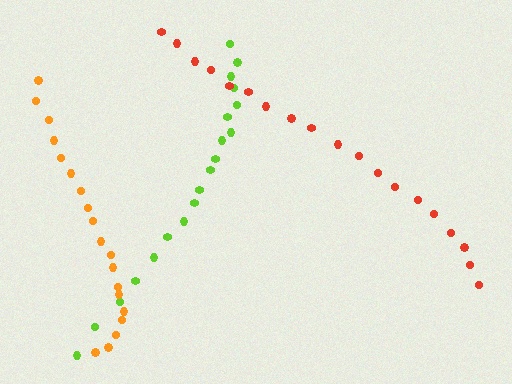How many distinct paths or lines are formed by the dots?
There are 3 distinct paths.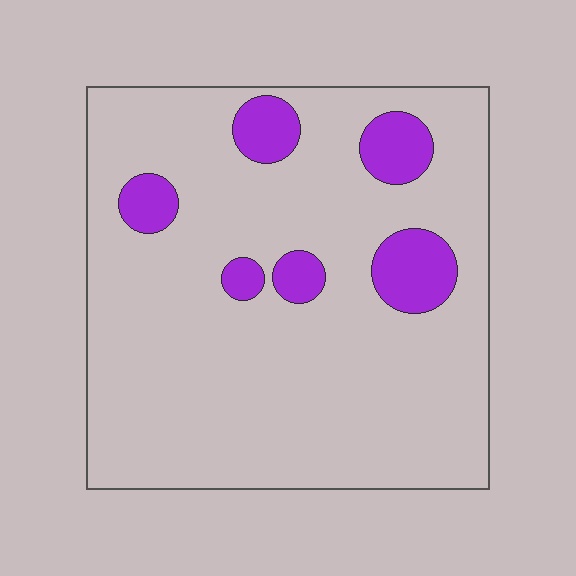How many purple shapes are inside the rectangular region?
6.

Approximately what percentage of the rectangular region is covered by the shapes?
Approximately 15%.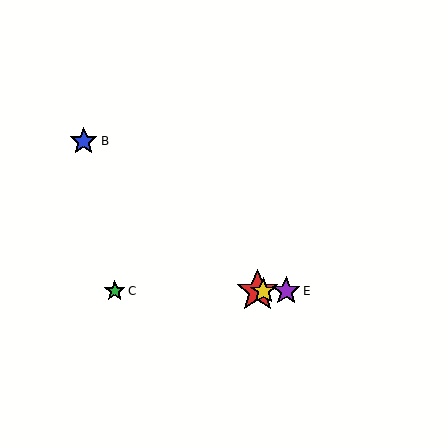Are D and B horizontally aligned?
No, D is at y≈291 and B is at y≈141.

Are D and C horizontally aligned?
Yes, both are at y≈291.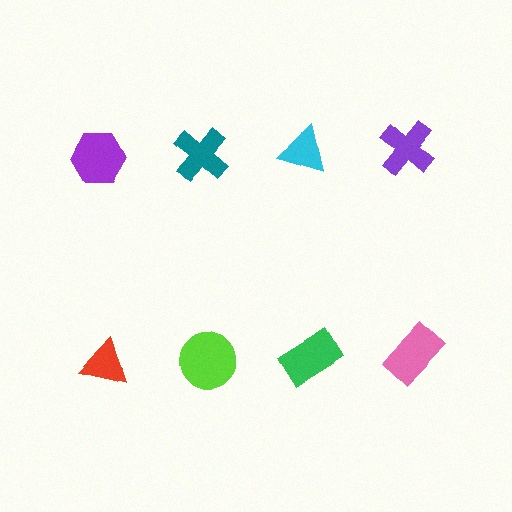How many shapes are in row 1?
4 shapes.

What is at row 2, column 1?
A red triangle.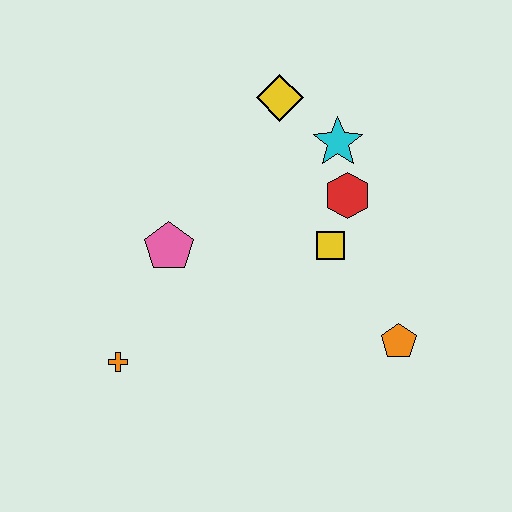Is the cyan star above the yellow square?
Yes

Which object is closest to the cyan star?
The red hexagon is closest to the cyan star.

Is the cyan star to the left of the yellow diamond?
No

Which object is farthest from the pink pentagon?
The orange pentagon is farthest from the pink pentagon.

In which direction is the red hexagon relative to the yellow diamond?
The red hexagon is below the yellow diamond.